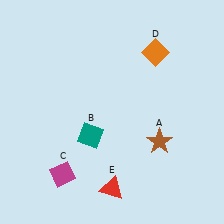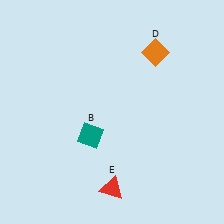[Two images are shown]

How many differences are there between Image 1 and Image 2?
There are 2 differences between the two images.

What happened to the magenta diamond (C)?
The magenta diamond (C) was removed in Image 2. It was in the bottom-left area of Image 1.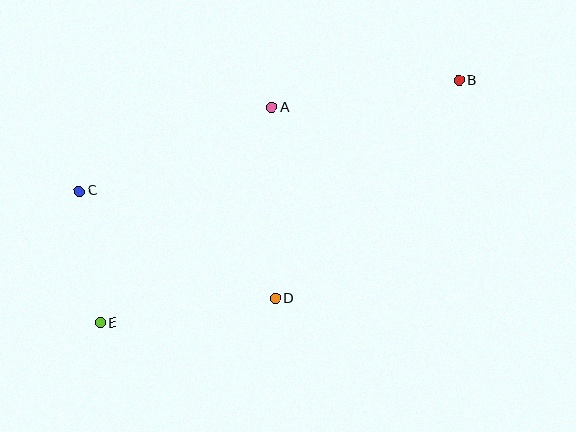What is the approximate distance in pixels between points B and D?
The distance between B and D is approximately 285 pixels.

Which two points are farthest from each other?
Points B and E are farthest from each other.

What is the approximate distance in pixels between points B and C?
The distance between B and C is approximately 395 pixels.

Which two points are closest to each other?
Points C and E are closest to each other.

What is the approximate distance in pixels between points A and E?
The distance between A and E is approximately 275 pixels.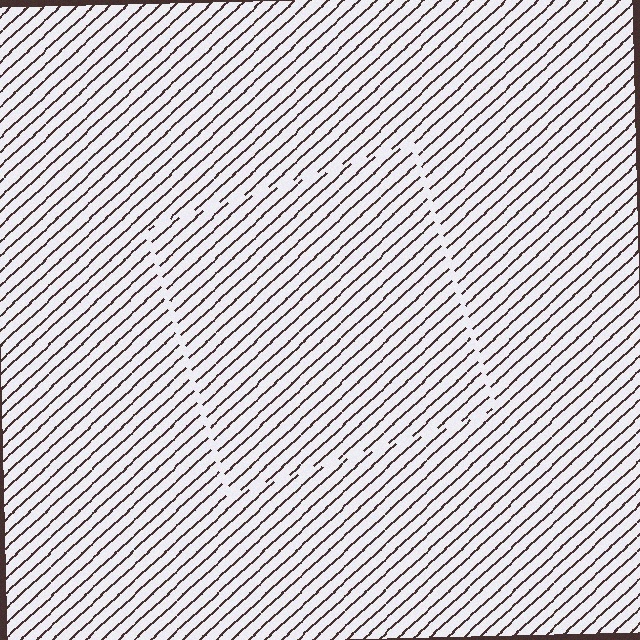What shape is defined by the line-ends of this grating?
An illusory square. The interior of the shape contains the same grating, shifted by half a period — the contour is defined by the phase discontinuity where line-ends from the inner and outer gratings abut.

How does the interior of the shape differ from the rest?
The interior of the shape contains the same grating, shifted by half a period — the contour is defined by the phase discontinuity where line-ends from the inner and outer gratings abut.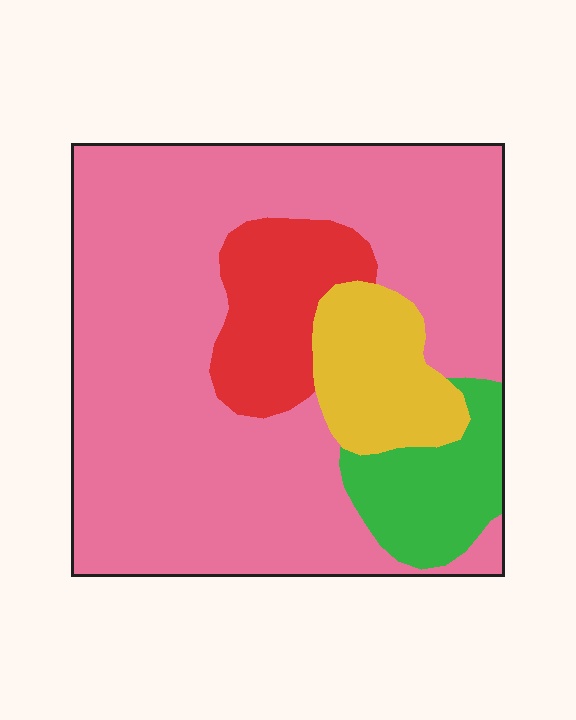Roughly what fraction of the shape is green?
Green covers 10% of the shape.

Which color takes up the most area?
Pink, at roughly 70%.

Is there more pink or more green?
Pink.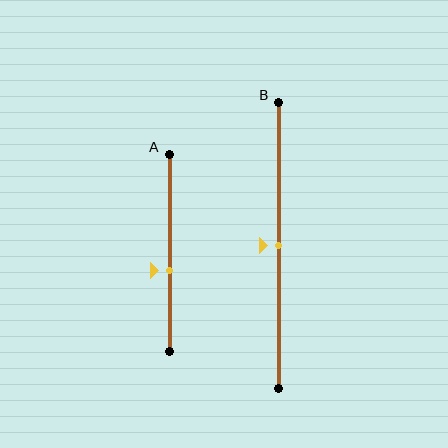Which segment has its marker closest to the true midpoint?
Segment B has its marker closest to the true midpoint.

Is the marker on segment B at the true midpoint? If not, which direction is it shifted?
Yes, the marker on segment B is at the true midpoint.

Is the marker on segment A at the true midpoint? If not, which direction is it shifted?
No, the marker on segment A is shifted downward by about 9% of the segment length.